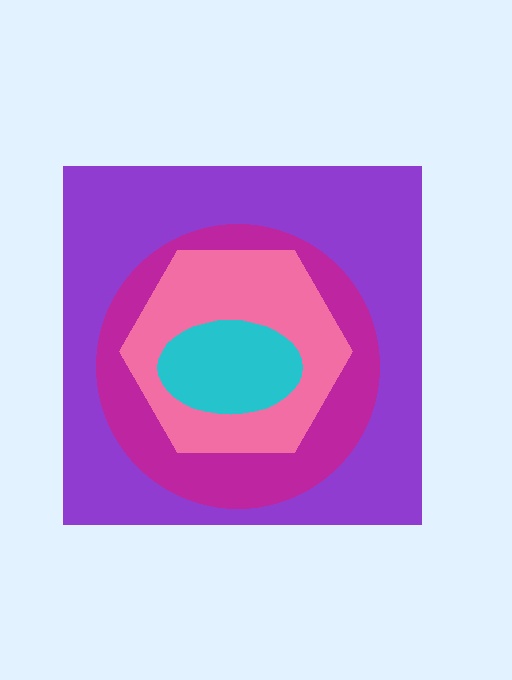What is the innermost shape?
The cyan ellipse.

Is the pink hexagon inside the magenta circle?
Yes.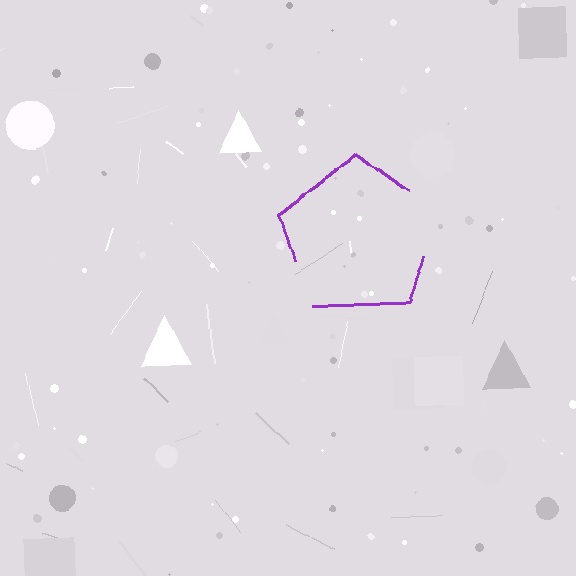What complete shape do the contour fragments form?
The contour fragments form a pentagon.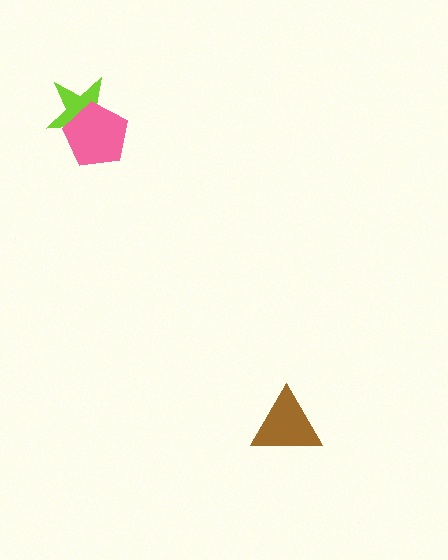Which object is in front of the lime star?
The pink pentagon is in front of the lime star.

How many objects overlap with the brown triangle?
0 objects overlap with the brown triangle.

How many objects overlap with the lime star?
1 object overlaps with the lime star.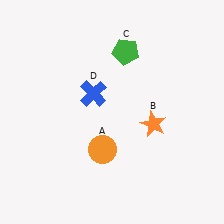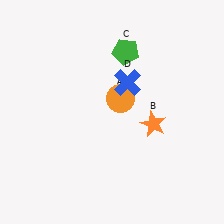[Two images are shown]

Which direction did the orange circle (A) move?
The orange circle (A) moved up.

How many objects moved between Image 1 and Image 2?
2 objects moved between the two images.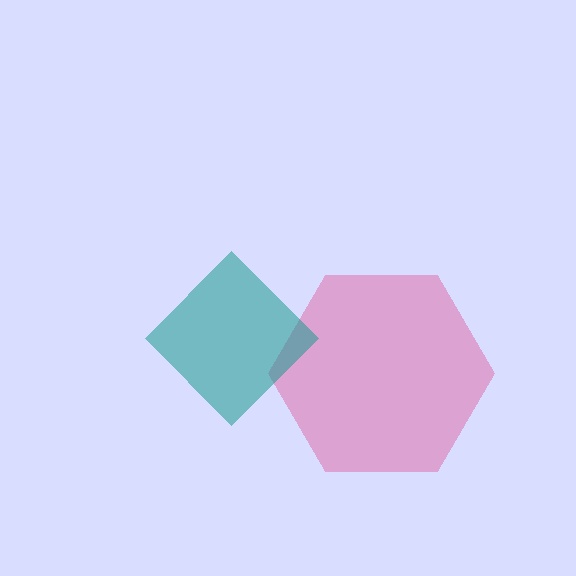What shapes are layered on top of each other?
The layered shapes are: a pink hexagon, a teal diamond.